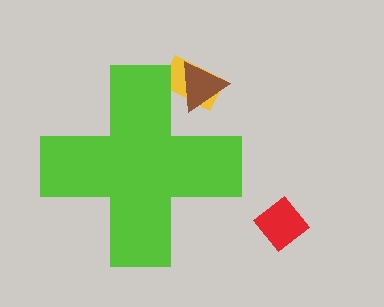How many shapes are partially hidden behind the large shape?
2 shapes are partially hidden.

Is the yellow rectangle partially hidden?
Yes, the yellow rectangle is partially hidden behind the lime cross.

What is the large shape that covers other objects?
A lime cross.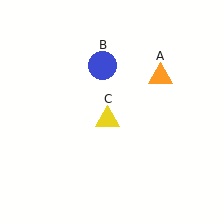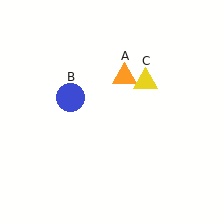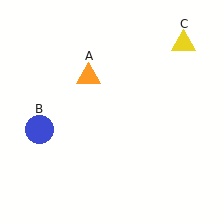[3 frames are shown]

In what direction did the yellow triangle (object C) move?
The yellow triangle (object C) moved up and to the right.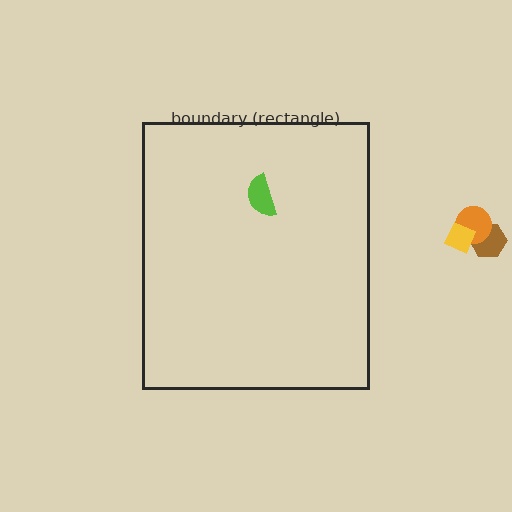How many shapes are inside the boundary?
1 inside, 3 outside.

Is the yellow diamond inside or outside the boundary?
Outside.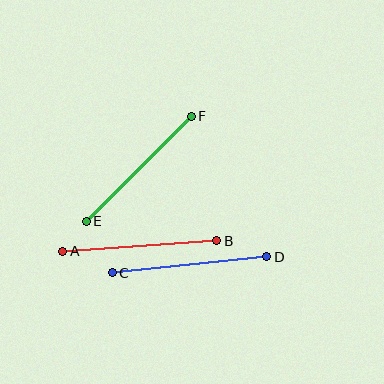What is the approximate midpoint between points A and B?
The midpoint is at approximately (140, 246) pixels.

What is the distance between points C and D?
The distance is approximately 156 pixels.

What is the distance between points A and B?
The distance is approximately 155 pixels.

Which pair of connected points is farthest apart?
Points C and D are farthest apart.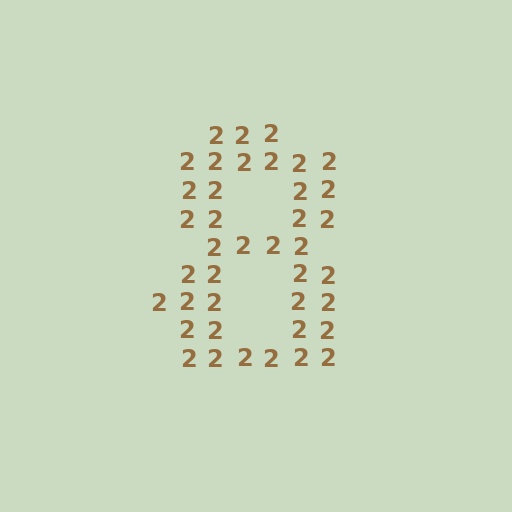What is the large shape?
The large shape is the digit 8.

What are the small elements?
The small elements are digit 2's.